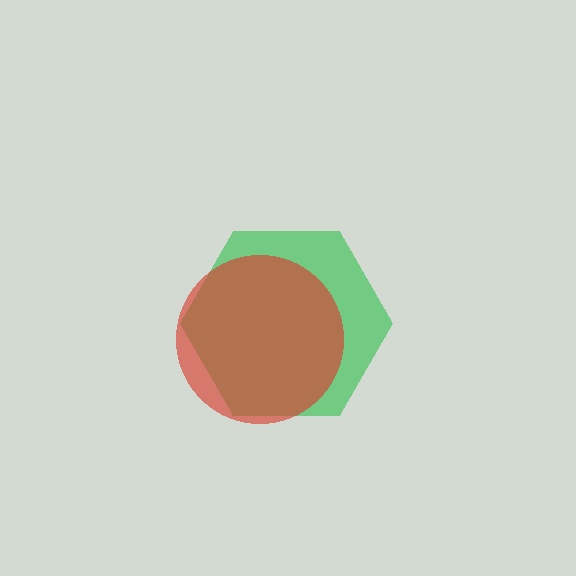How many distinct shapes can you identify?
There are 2 distinct shapes: a green hexagon, a red circle.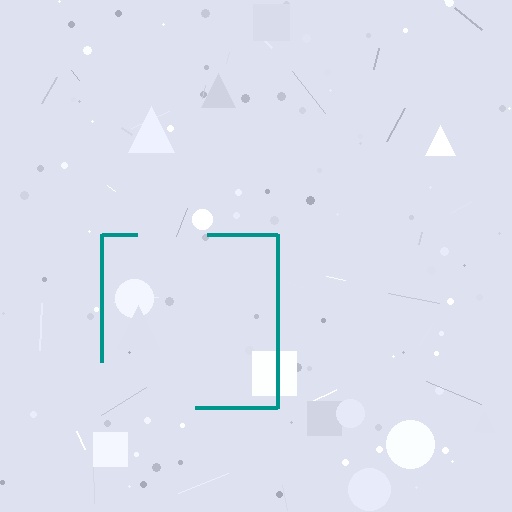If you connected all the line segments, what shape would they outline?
They would outline a square.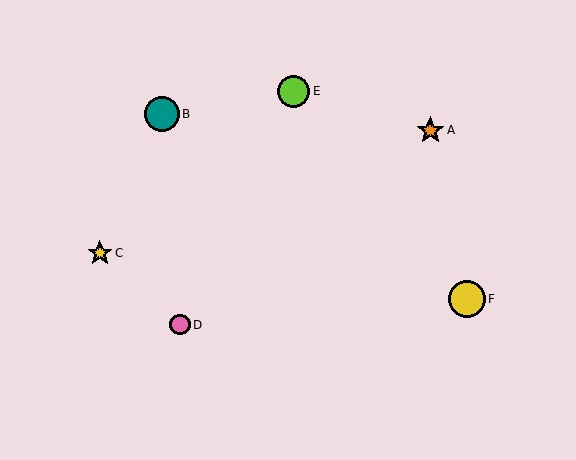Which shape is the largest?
The yellow circle (labeled F) is the largest.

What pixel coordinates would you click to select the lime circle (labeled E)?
Click at (294, 91) to select the lime circle E.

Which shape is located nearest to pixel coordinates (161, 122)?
The teal circle (labeled B) at (162, 114) is nearest to that location.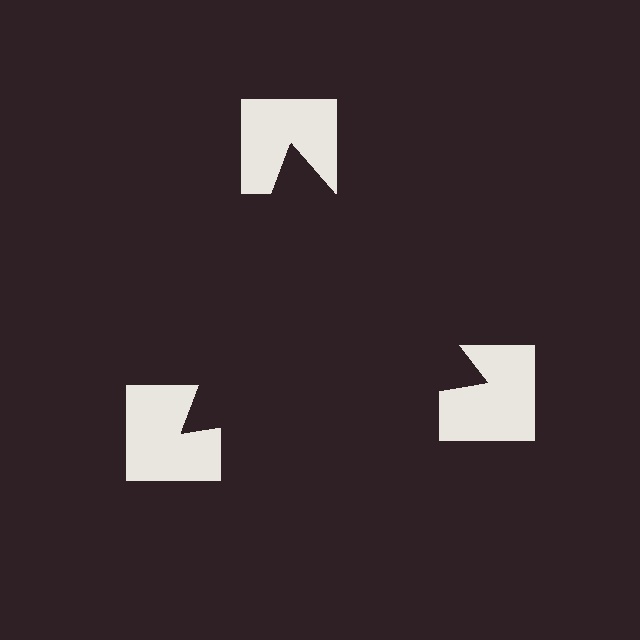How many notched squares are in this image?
There are 3 — one at each vertex of the illusory triangle.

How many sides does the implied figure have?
3 sides.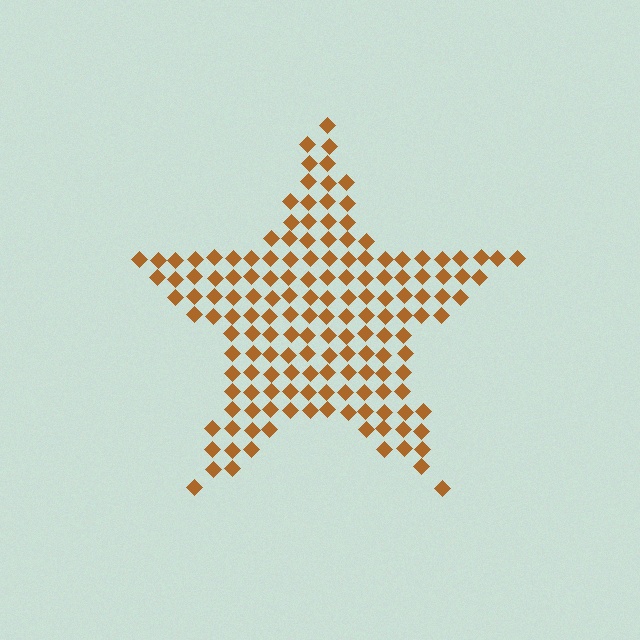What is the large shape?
The large shape is a star.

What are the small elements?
The small elements are diamonds.